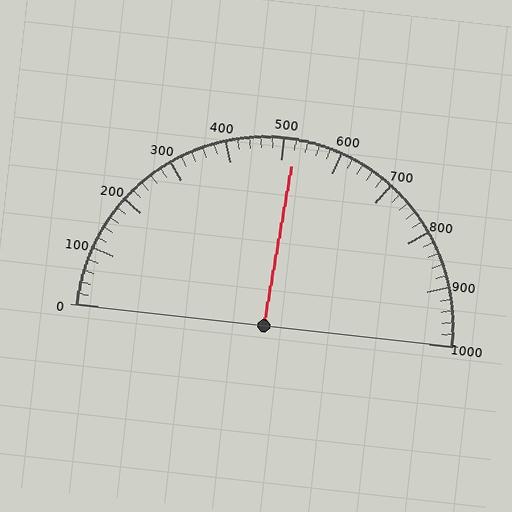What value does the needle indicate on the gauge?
The needle indicates approximately 520.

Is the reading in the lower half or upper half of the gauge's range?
The reading is in the upper half of the range (0 to 1000).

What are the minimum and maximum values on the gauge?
The gauge ranges from 0 to 1000.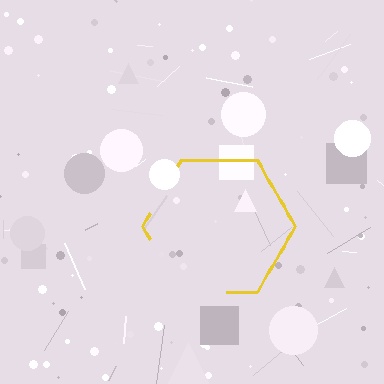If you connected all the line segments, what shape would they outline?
They would outline a hexagon.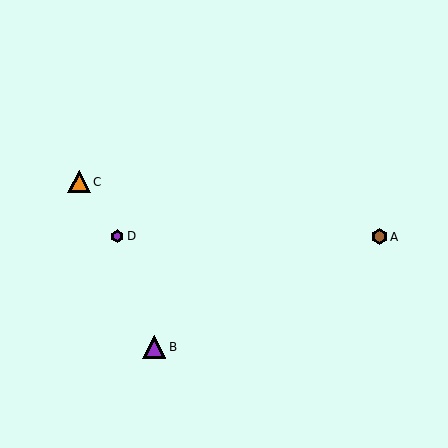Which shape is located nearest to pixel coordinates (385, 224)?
The brown hexagon (labeled A) at (380, 237) is nearest to that location.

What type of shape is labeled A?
Shape A is a brown hexagon.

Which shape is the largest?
The purple triangle (labeled B) is the largest.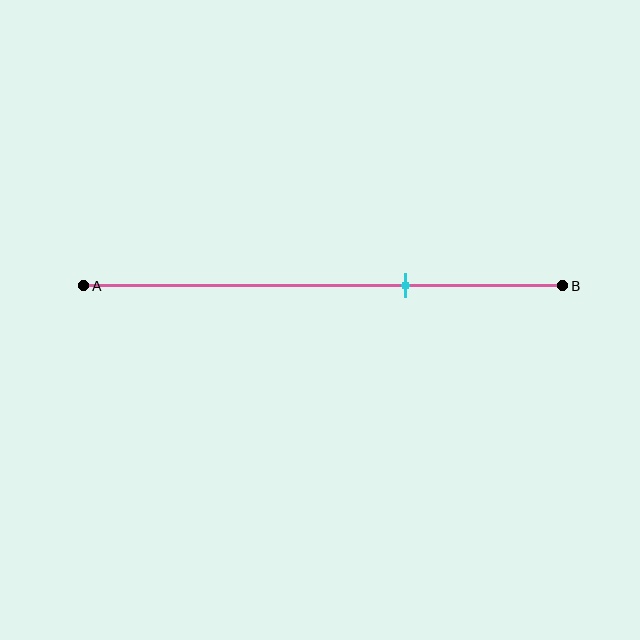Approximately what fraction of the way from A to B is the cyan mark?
The cyan mark is approximately 65% of the way from A to B.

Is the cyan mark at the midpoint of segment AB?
No, the mark is at about 65% from A, not at the 50% midpoint.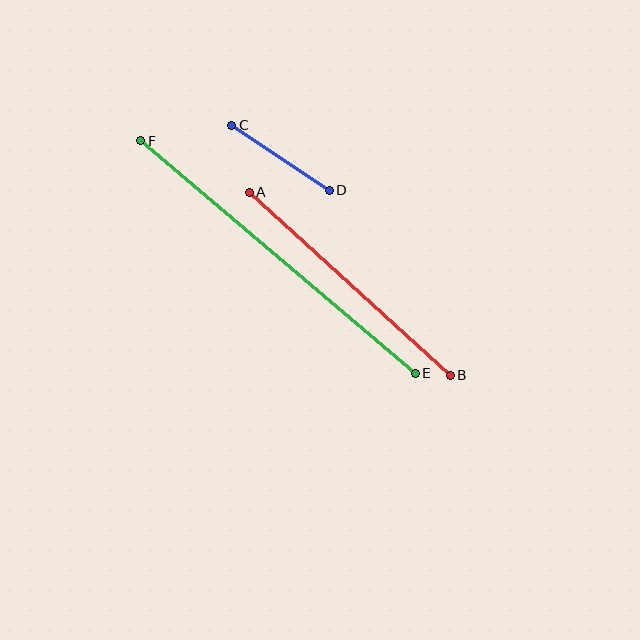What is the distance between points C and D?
The distance is approximately 117 pixels.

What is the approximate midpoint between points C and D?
The midpoint is at approximately (281, 158) pixels.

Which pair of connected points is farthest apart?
Points E and F are farthest apart.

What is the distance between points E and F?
The distance is approximately 359 pixels.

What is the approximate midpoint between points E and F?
The midpoint is at approximately (278, 257) pixels.